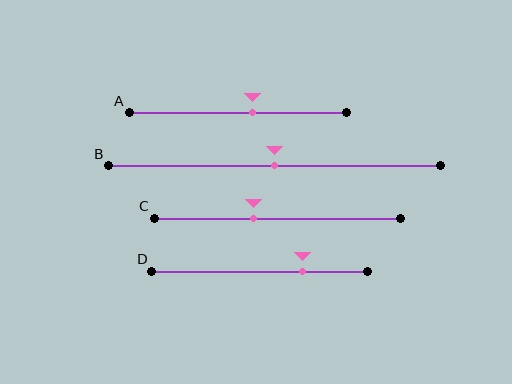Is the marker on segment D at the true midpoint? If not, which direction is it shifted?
No, the marker on segment D is shifted to the right by about 20% of the segment length.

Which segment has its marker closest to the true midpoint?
Segment B has its marker closest to the true midpoint.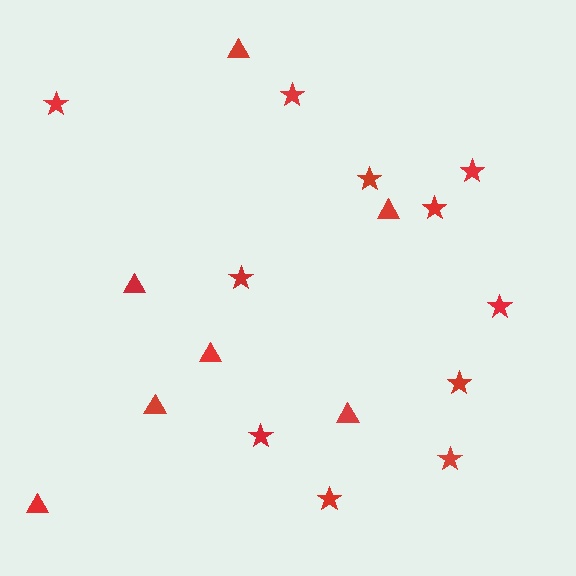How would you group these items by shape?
There are 2 groups: one group of stars (11) and one group of triangles (7).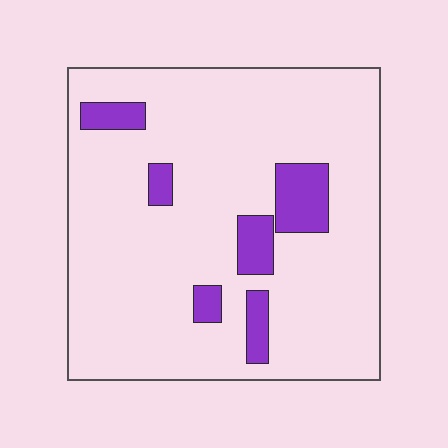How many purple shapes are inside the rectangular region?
6.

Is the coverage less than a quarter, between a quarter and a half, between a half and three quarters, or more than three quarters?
Less than a quarter.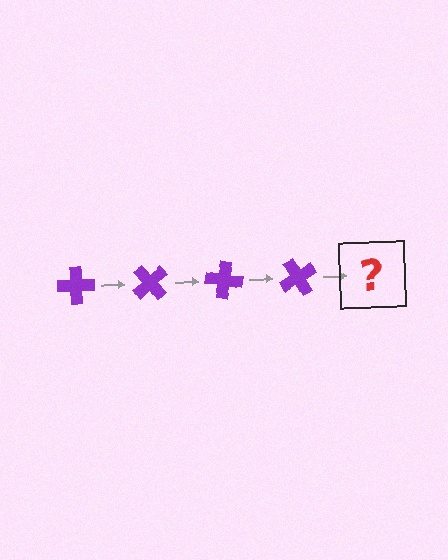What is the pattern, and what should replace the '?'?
The pattern is that the cross rotates 50 degrees each step. The '?' should be a purple cross rotated 200 degrees.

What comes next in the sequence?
The next element should be a purple cross rotated 200 degrees.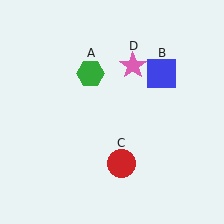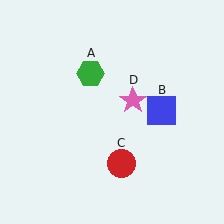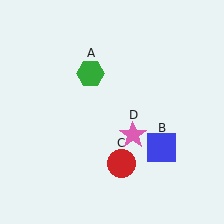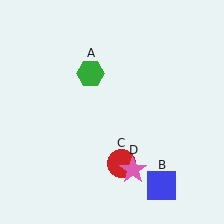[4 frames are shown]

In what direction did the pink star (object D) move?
The pink star (object D) moved down.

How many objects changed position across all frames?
2 objects changed position: blue square (object B), pink star (object D).